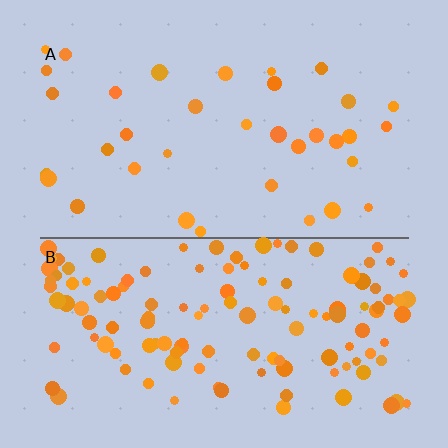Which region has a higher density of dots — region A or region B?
B (the bottom).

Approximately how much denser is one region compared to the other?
Approximately 3.6× — region B over region A.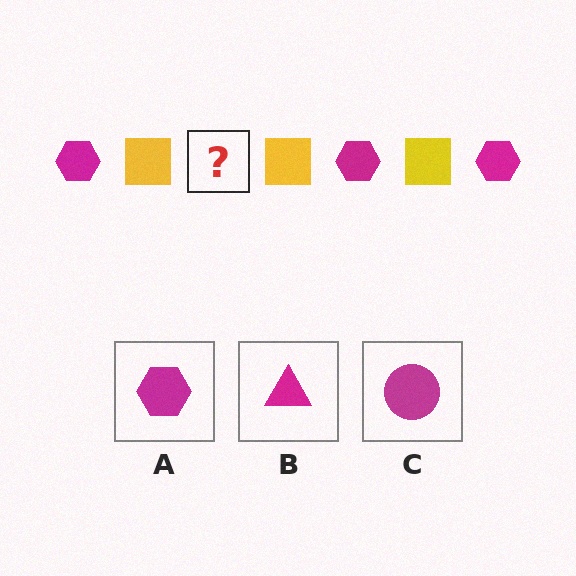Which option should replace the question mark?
Option A.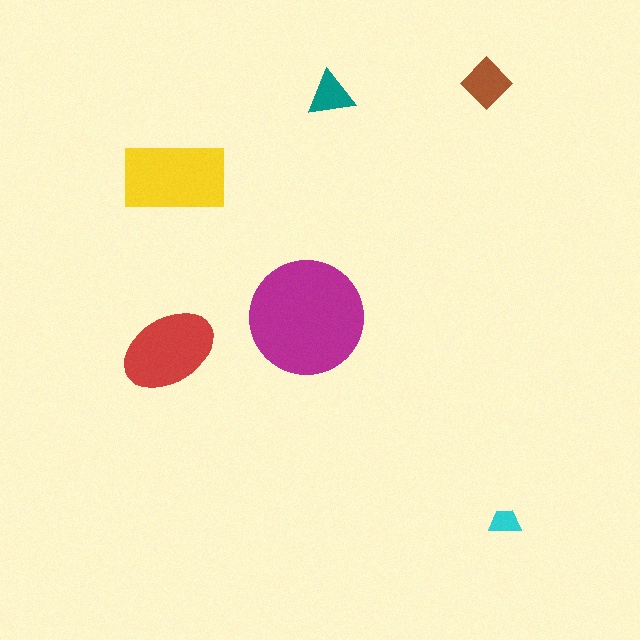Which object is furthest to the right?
The cyan trapezoid is rightmost.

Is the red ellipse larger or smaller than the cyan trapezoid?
Larger.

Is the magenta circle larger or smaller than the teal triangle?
Larger.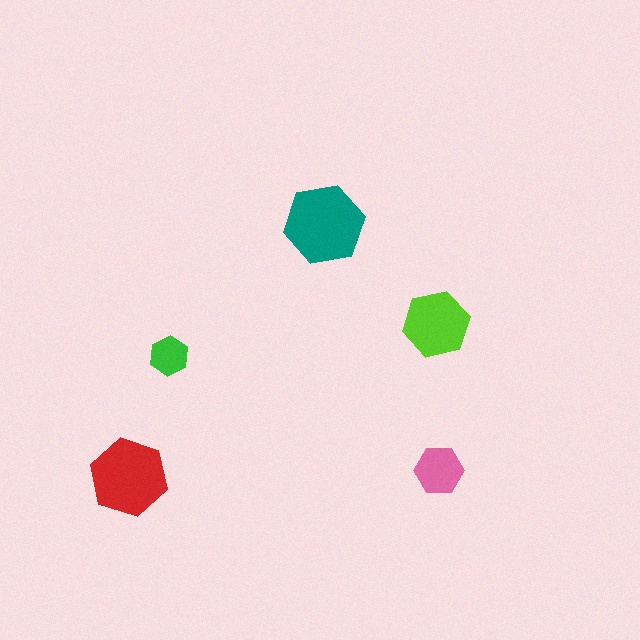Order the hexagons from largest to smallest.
the teal one, the red one, the lime one, the pink one, the green one.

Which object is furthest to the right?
The pink hexagon is rightmost.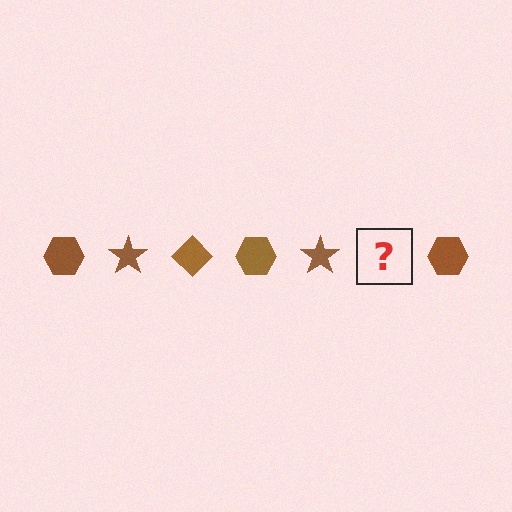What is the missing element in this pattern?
The missing element is a brown diamond.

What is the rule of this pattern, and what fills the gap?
The rule is that the pattern cycles through hexagon, star, diamond shapes in brown. The gap should be filled with a brown diamond.